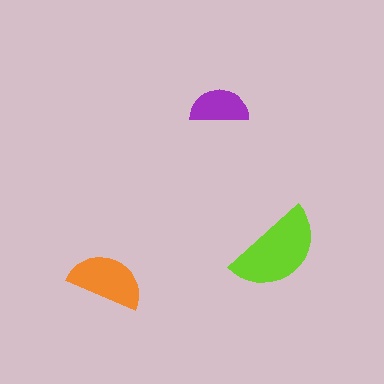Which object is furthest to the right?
The lime semicircle is rightmost.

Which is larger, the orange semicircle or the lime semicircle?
The lime one.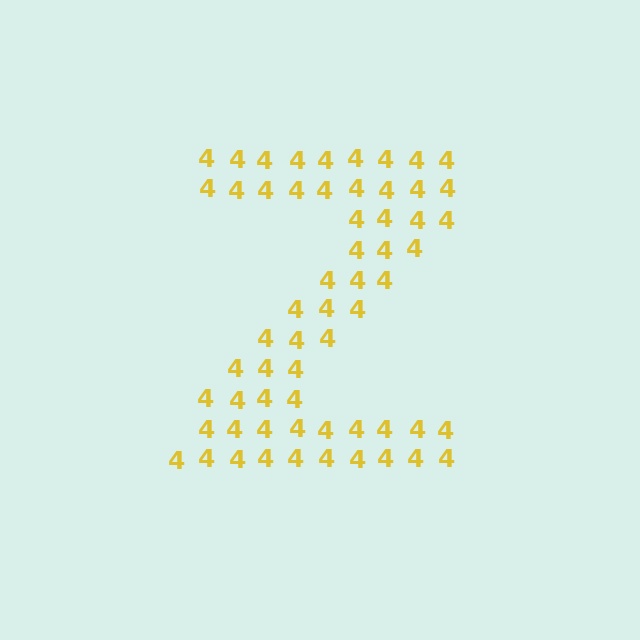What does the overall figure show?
The overall figure shows the letter Z.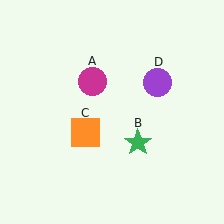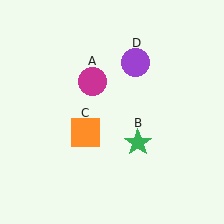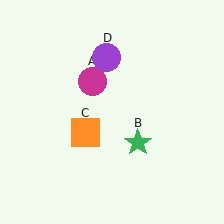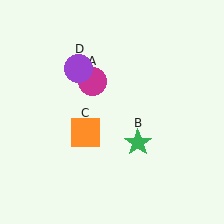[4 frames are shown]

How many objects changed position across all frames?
1 object changed position: purple circle (object D).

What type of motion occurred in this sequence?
The purple circle (object D) rotated counterclockwise around the center of the scene.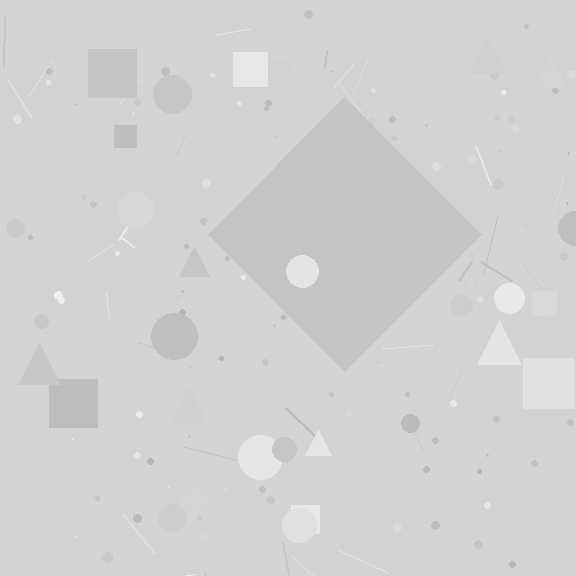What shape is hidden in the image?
A diamond is hidden in the image.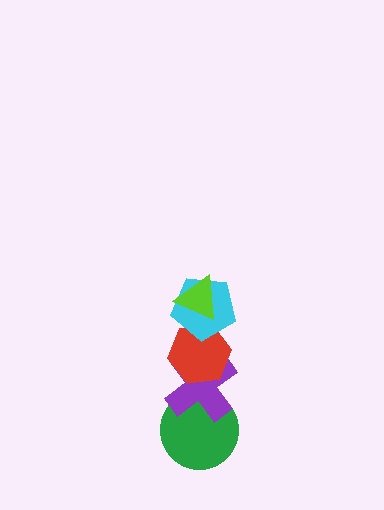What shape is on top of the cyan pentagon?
The lime triangle is on top of the cyan pentagon.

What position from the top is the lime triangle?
The lime triangle is 1st from the top.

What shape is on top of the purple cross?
The red hexagon is on top of the purple cross.